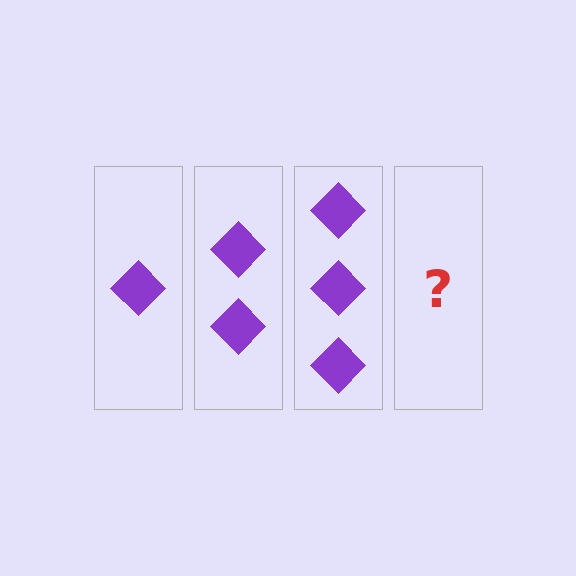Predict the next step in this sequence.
The next step is 4 diamonds.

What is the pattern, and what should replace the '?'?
The pattern is that each step adds one more diamond. The '?' should be 4 diamonds.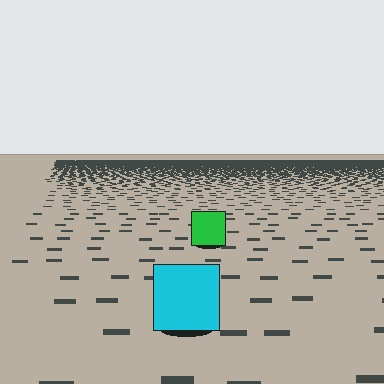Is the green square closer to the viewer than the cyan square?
No. The cyan square is closer — you can tell from the texture gradient: the ground texture is coarser near it.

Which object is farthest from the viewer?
The green square is farthest from the viewer. It appears smaller and the ground texture around it is denser.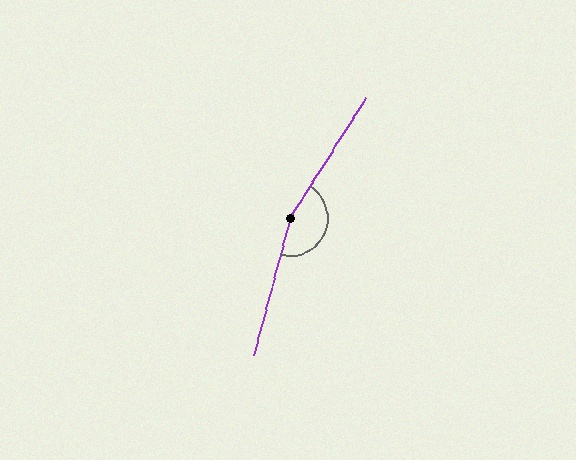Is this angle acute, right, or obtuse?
It is obtuse.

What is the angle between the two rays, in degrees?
Approximately 163 degrees.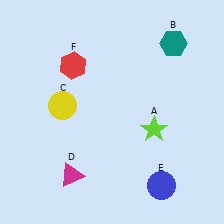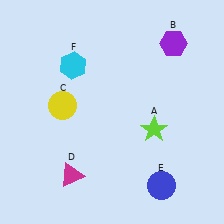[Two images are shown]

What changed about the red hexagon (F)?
In Image 1, F is red. In Image 2, it changed to cyan.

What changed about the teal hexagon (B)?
In Image 1, B is teal. In Image 2, it changed to purple.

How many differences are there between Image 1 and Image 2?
There are 2 differences between the two images.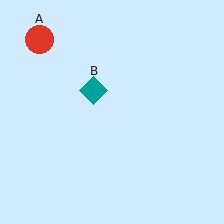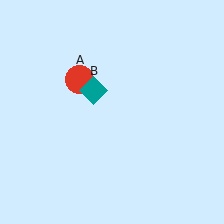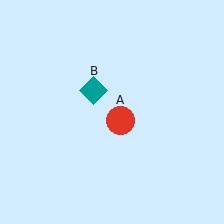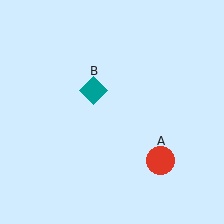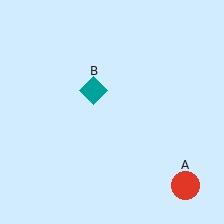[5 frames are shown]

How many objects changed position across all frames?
1 object changed position: red circle (object A).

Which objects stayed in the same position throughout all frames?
Teal diamond (object B) remained stationary.